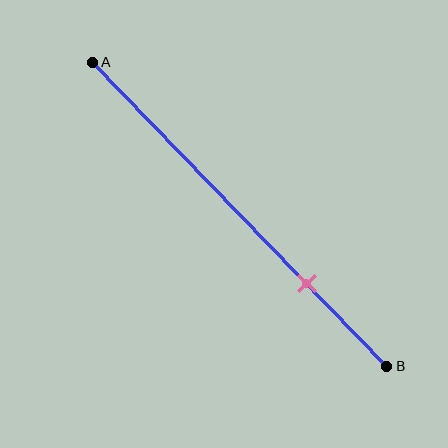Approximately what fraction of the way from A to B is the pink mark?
The pink mark is approximately 75% of the way from A to B.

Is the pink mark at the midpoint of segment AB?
No, the mark is at about 75% from A, not at the 50% midpoint.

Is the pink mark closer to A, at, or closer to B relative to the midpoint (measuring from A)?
The pink mark is closer to point B than the midpoint of segment AB.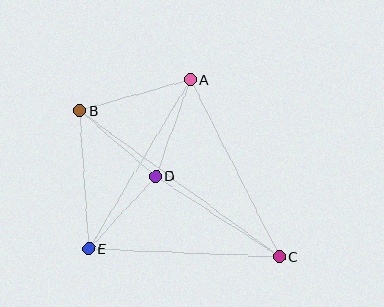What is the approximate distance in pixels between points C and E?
The distance between C and E is approximately 191 pixels.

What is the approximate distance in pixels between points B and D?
The distance between B and D is approximately 100 pixels.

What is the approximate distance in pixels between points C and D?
The distance between C and D is approximately 148 pixels.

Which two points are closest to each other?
Points D and E are closest to each other.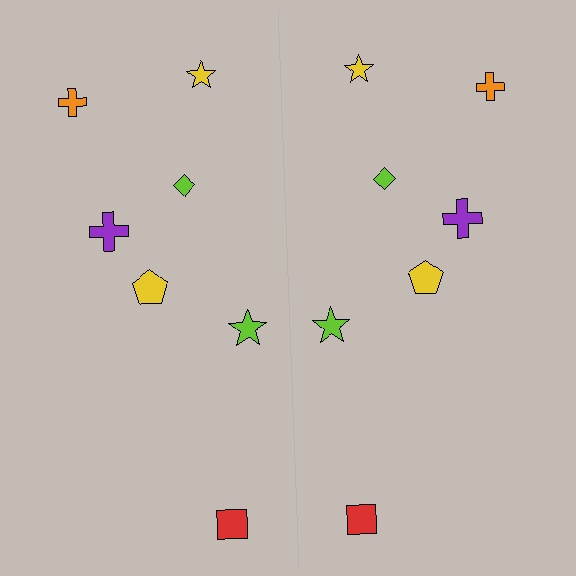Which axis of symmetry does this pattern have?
The pattern has a vertical axis of symmetry running through the center of the image.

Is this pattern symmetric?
Yes, this pattern has bilateral (reflection) symmetry.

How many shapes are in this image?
There are 14 shapes in this image.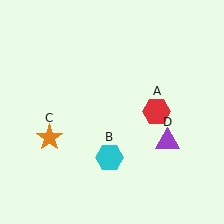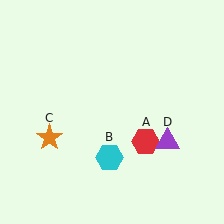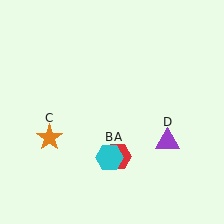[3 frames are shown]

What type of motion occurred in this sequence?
The red hexagon (object A) rotated clockwise around the center of the scene.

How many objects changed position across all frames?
1 object changed position: red hexagon (object A).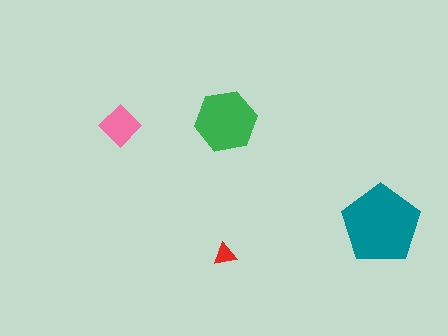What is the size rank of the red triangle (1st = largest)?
4th.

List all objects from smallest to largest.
The red triangle, the pink diamond, the green hexagon, the teal pentagon.